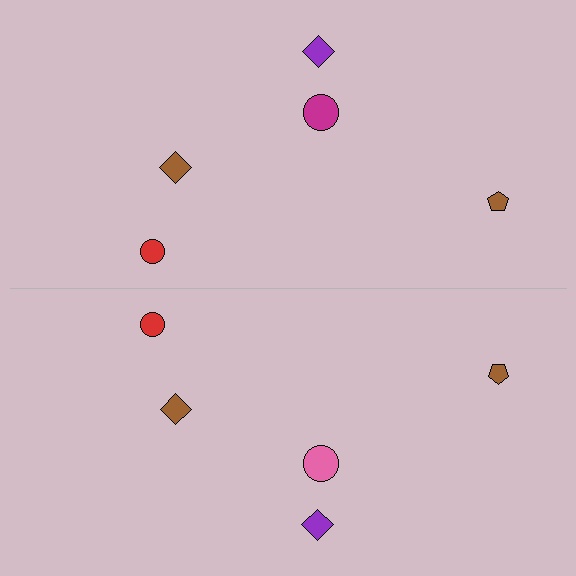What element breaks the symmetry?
The pink circle on the bottom side breaks the symmetry — its mirror counterpart is magenta.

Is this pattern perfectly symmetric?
No, the pattern is not perfectly symmetric. The pink circle on the bottom side breaks the symmetry — its mirror counterpart is magenta.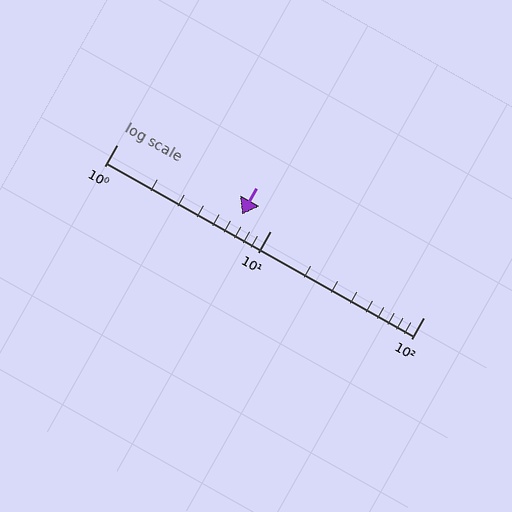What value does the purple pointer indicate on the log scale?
The pointer indicates approximately 6.5.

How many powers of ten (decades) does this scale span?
The scale spans 2 decades, from 1 to 100.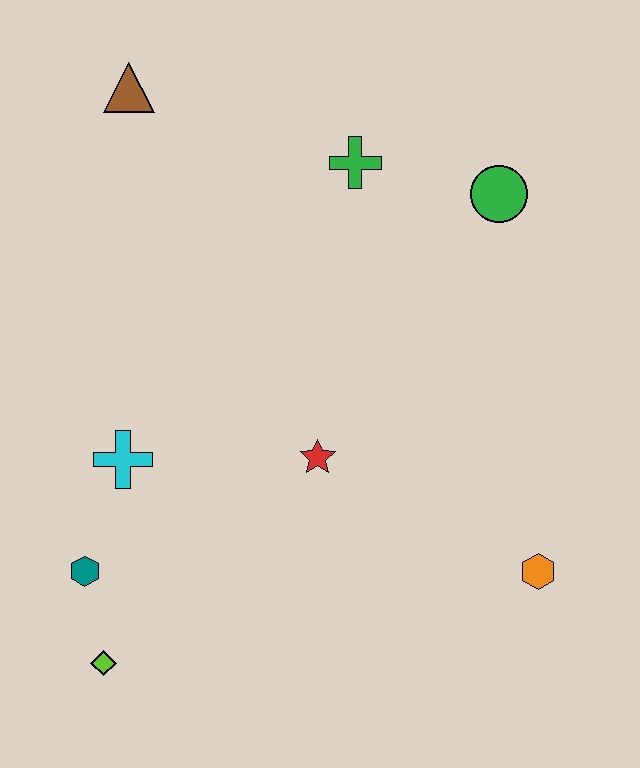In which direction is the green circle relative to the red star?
The green circle is above the red star.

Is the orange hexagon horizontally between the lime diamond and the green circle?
No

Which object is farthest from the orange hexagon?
The brown triangle is farthest from the orange hexagon.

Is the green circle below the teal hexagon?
No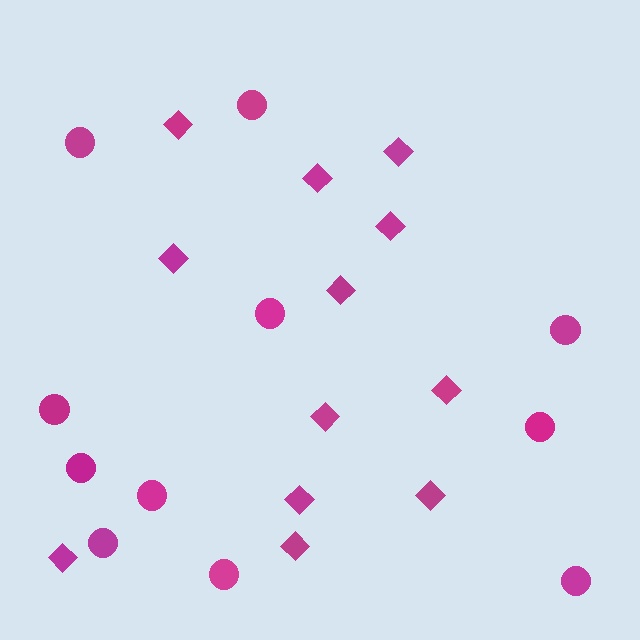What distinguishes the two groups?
There are 2 groups: one group of diamonds (12) and one group of circles (11).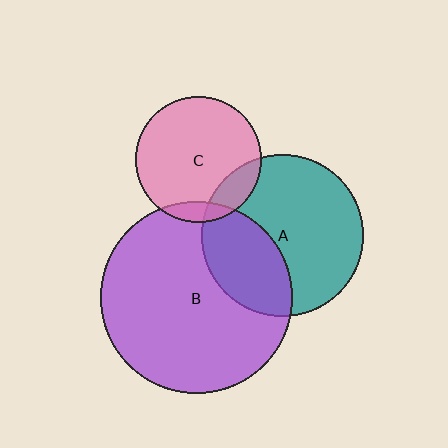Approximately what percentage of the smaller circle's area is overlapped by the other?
Approximately 10%.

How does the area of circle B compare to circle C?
Approximately 2.3 times.